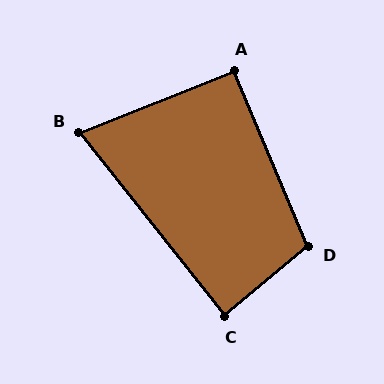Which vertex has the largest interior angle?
D, at approximately 107 degrees.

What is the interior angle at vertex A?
Approximately 91 degrees (approximately right).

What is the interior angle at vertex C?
Approximately 89 degrees (approximately right).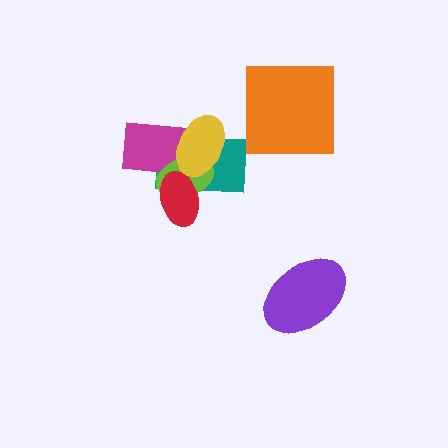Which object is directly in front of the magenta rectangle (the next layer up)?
The lime ellipse is directly in front of the magenta rectangle.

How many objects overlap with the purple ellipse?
0 objects overlap with the purple ellipse.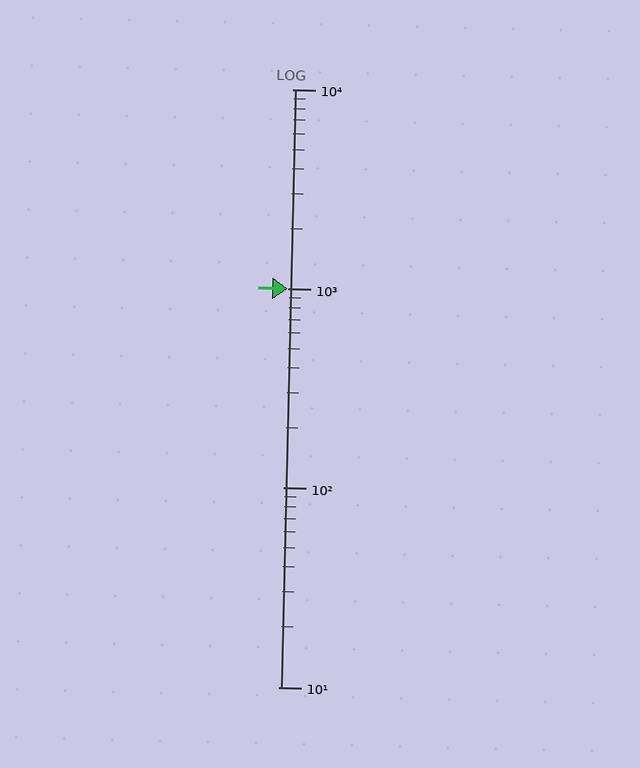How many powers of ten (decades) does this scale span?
The scale spans 3 decades, from 10 to 10000.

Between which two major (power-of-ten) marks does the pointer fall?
The pointer is between 1000 and 10000.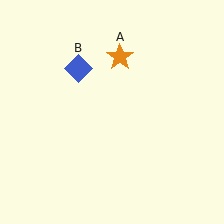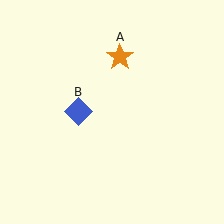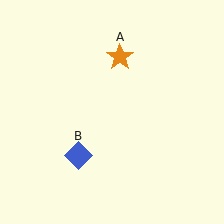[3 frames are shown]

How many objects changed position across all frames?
1 object changed position: blue diamond (object B).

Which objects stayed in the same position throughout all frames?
Orange star (object A) remained stationary.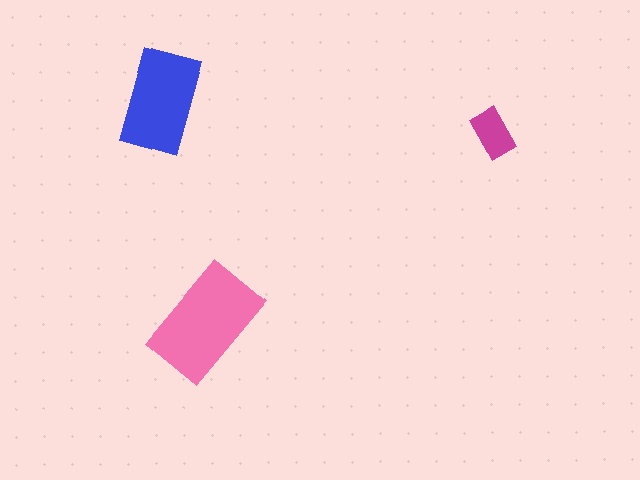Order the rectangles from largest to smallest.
the pink one, the blue one, the magenta one.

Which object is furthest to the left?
The blue rectangle is leftmost.